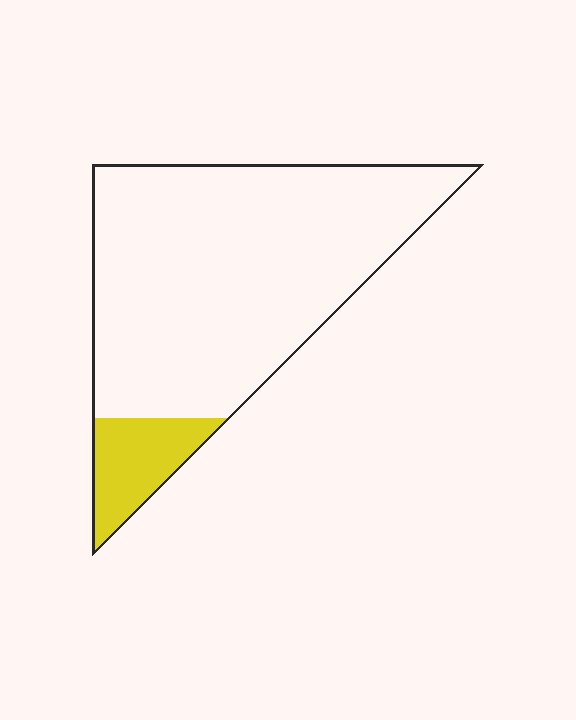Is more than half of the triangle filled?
No.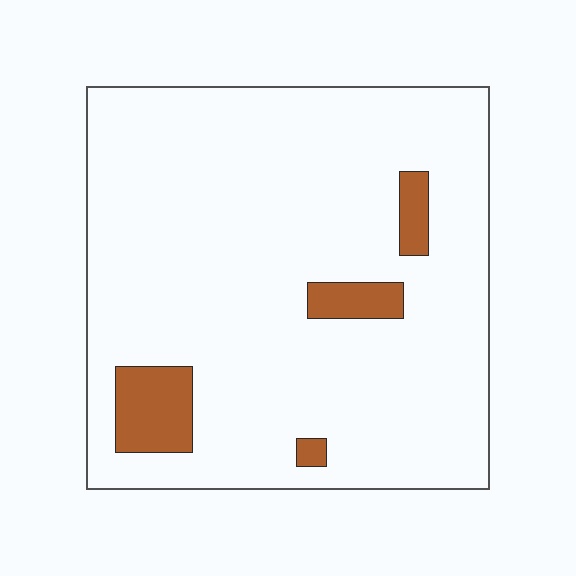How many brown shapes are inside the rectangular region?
4.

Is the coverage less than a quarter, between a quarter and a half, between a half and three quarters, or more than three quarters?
Less than a quarter.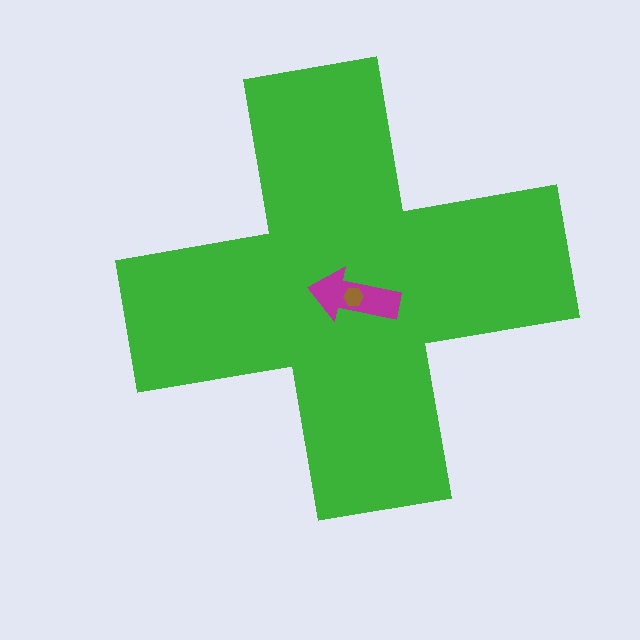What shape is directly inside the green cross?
The magenta arrow.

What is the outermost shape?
The green cross.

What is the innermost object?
The brown hexagon.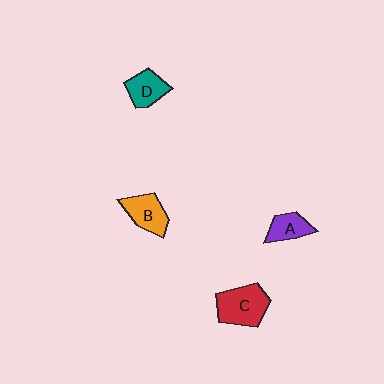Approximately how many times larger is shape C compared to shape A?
Approximately 1.8 times.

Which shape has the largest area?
Shape C (red).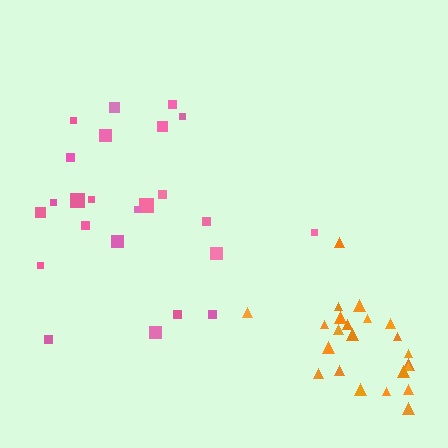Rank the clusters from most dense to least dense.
orange, pink.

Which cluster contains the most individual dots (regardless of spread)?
Pink (24).